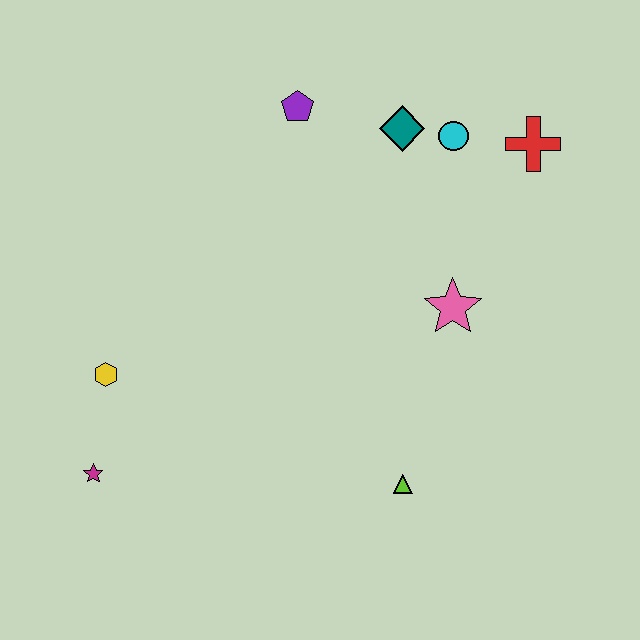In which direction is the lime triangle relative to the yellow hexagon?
The lime triangle is to the right of the yellow hexagon.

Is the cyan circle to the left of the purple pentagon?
No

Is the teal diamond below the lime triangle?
No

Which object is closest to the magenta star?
The yellow hexagon is closest to the magenta star.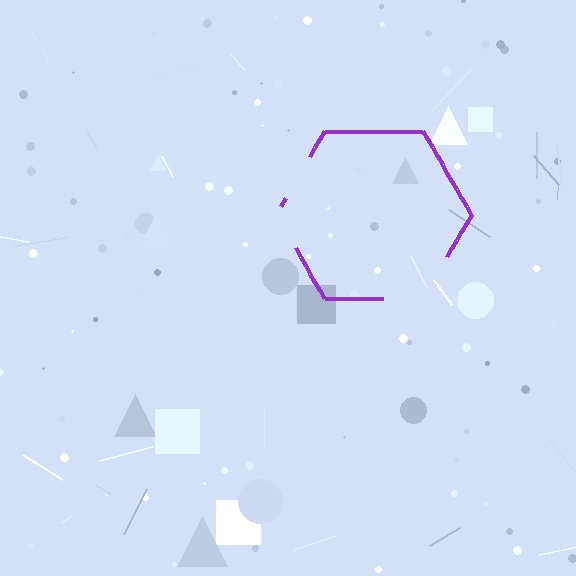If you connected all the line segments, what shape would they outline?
They would outline a hexagon.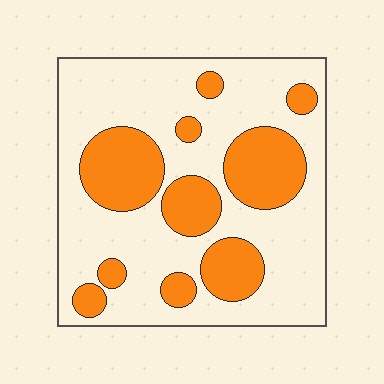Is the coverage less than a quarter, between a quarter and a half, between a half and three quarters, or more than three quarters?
Between a quarter and a half.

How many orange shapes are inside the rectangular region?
10.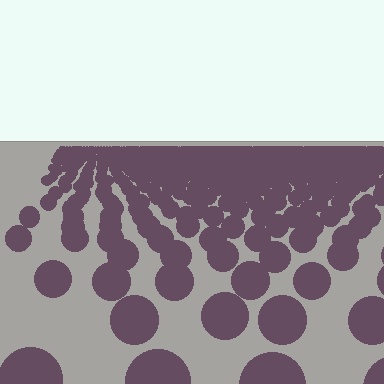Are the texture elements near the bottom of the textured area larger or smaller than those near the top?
Larger. Near the bottom, elements are closer to the viewer and appear at a bigger on-screen size.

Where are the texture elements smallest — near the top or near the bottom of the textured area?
Near the top.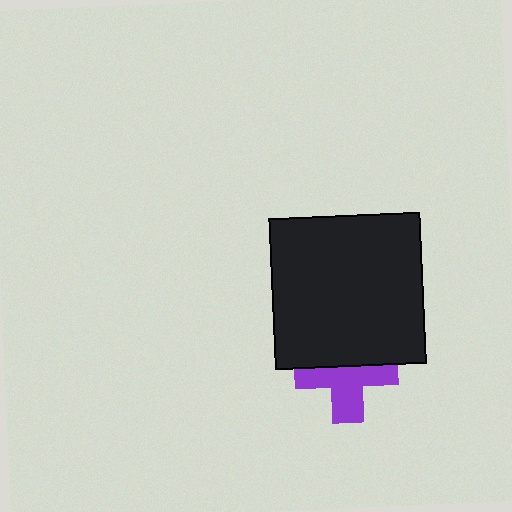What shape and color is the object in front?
The object in front is a black square.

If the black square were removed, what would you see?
You would see the complete purple cross.